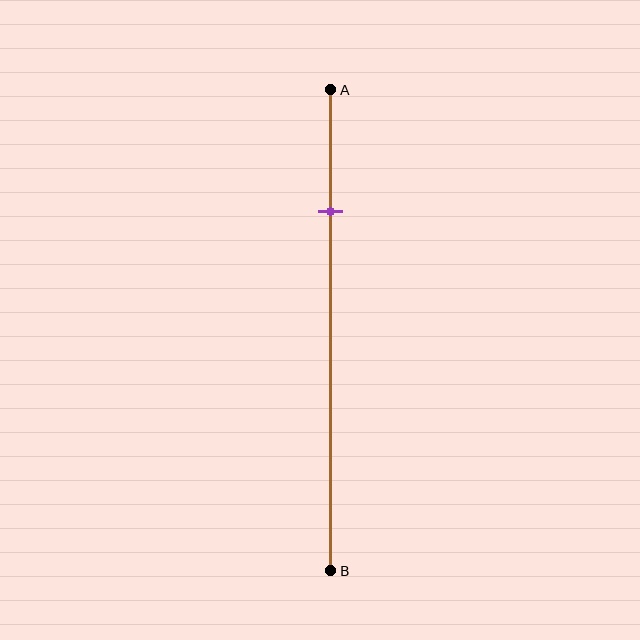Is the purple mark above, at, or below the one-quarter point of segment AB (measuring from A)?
The purple mark is approximately at the one-quarter point of segment AB.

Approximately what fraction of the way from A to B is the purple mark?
The purple mark is approximately 25% of the way from A to B.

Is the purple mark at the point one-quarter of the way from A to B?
Yes, the mark is approximately at the one-quarter point.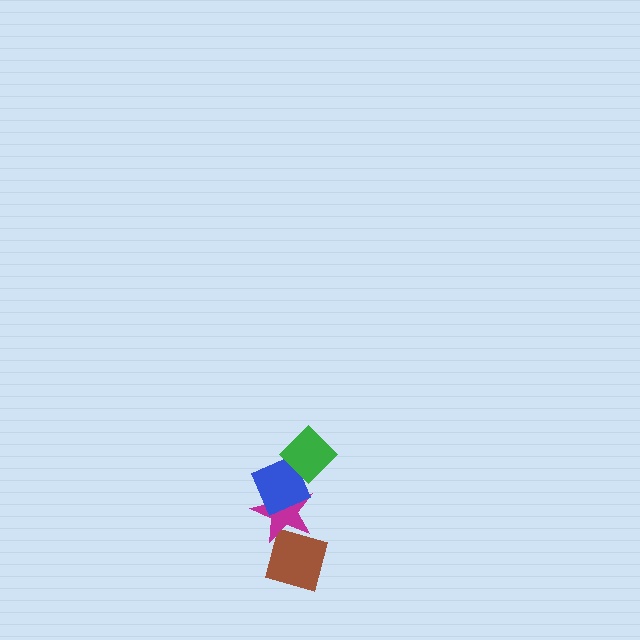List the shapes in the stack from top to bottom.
From top to bottom: the green diamond, the blue diamond, the magenta star, the brown diamond.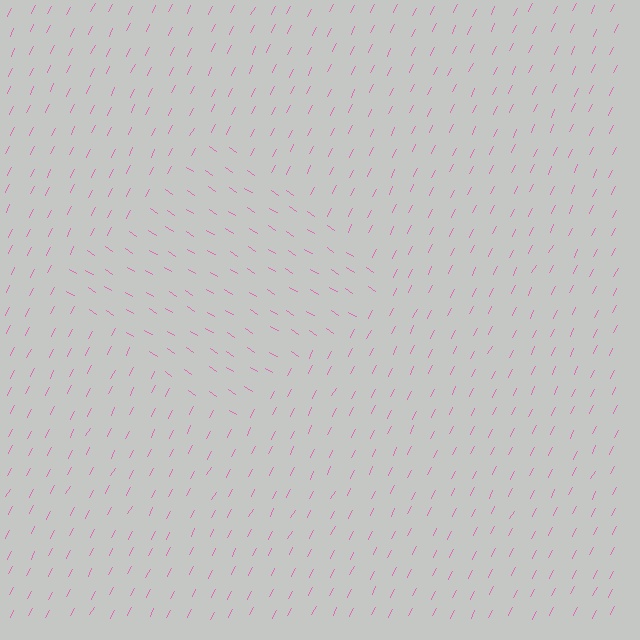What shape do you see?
I see a diamond.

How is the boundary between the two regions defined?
The boundary is defined purely by a change in line orientation (approximately 84 degrees difference). All lines are the same color and thickness.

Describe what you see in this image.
The image is filled with small pink line segments. A diamond region in the image has lines oriented differently from the surrounding lines, creating a visible texture boundary.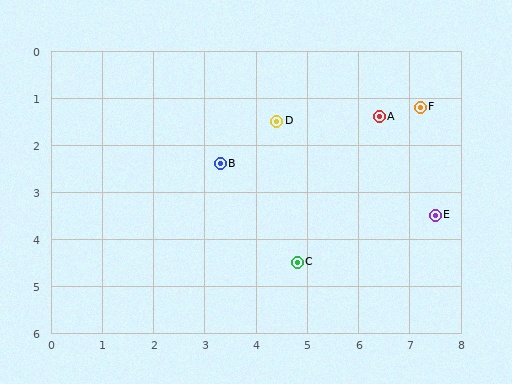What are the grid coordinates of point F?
Point F is at approximately (7.2, 1.2).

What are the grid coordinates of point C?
Point C is at approximately (4.8, 4.5).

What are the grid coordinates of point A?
Point A is at approximately (6.4, 1.4).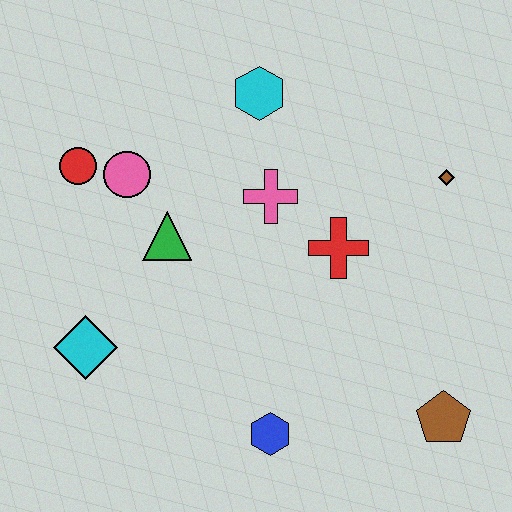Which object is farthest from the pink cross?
The brown pentagon is farthest from the pink cross.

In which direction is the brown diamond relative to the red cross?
The brown diamond is to the right of the red cross.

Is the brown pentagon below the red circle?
Yes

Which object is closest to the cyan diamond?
The green triangle is closest to the cyan diamond.